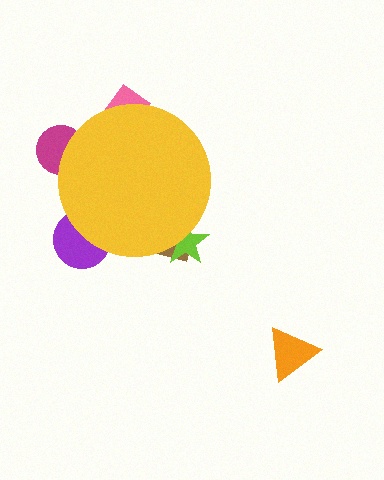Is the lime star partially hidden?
Yes, the lime star is partially hidden behind the yellow circle.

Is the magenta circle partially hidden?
Yes, the magenta circle is partially hidden behind the yellow circle.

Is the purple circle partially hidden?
Yes, the purple circle is partially hidden behind the yellow circle.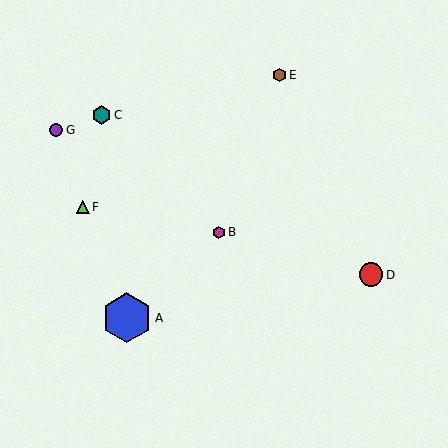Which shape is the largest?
The blue hexagon (labeled A) is the largest.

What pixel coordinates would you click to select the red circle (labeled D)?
Click at (371, 275) to select the red circle D.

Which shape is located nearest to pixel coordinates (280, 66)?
The brown hexagon (labeled E) at (279, 75) is nearest to that location.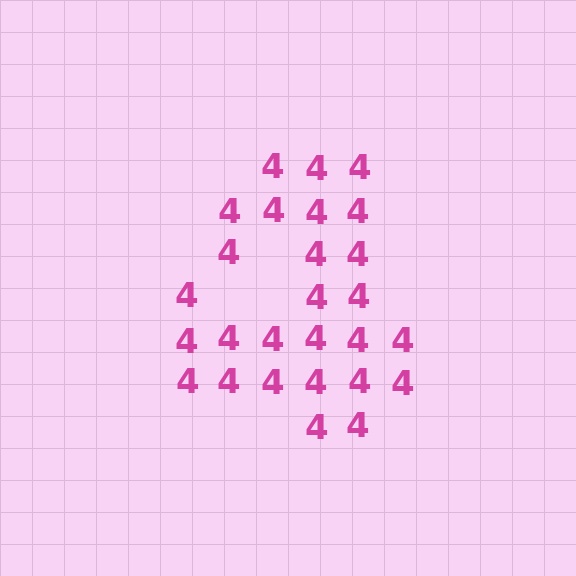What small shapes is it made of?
It is made of small digit 4's.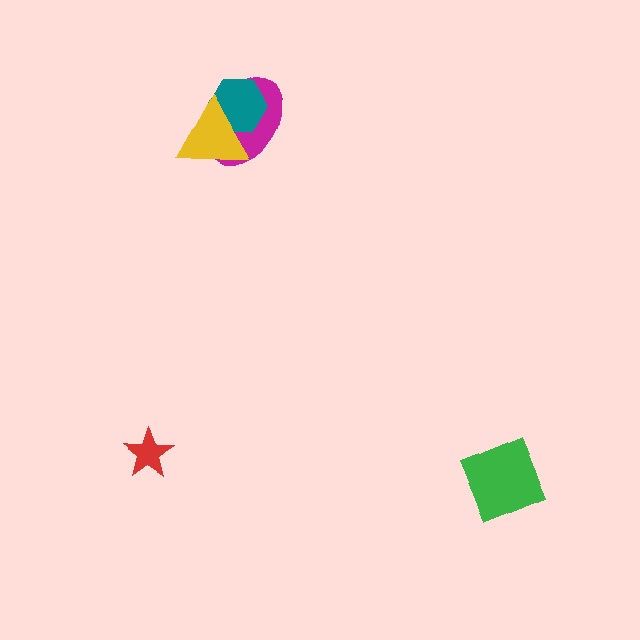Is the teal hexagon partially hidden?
Yes, it is partially covered by another shape.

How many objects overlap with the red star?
0 objects overlap with the red star.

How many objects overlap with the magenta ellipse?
2 objects overlap with the magenta ellipse.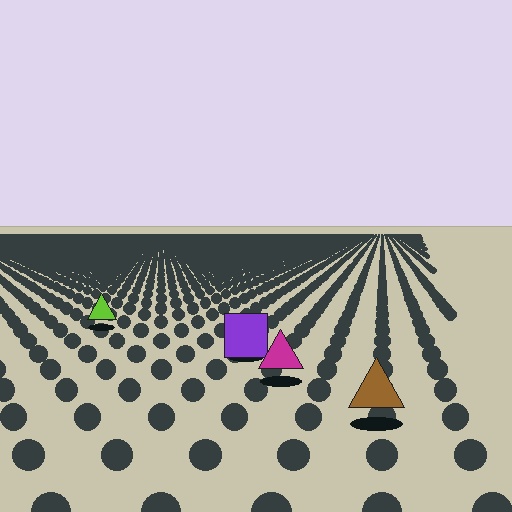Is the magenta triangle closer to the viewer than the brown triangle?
No. The brown triangle is closer — you can tell from the texture gradient: the ground texture is coarser near it.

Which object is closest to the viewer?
The brown triangle is closest. The texture marks near it are larger and more spread out.